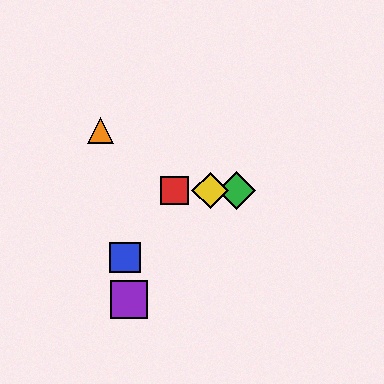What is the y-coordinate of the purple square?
The purple square is at y≈300.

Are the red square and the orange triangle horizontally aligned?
No, the red square is at y≈190 and the orange triangle is at y≈131.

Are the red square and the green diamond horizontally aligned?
Yes, both are at y≈190.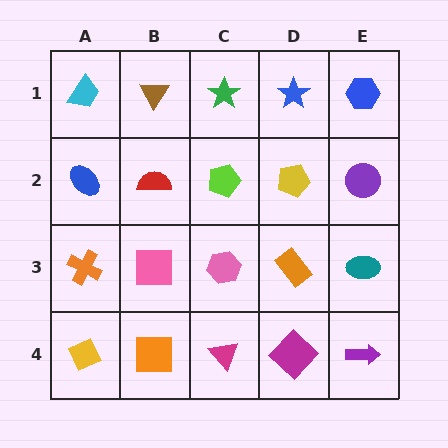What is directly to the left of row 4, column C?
An orange square.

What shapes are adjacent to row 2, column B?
A brown triangle (row 1, column B), a pink square (row 3, column B), a blue ellipse (row 2, column A), a lime pentagon (row 2, column C).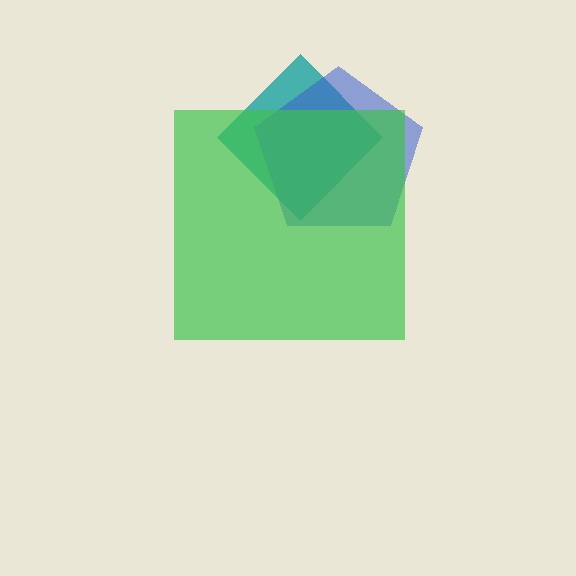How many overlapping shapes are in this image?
There are 3 overlapping shapes in the image.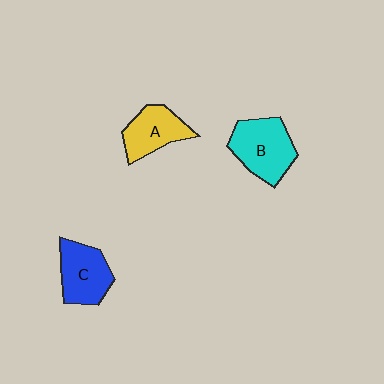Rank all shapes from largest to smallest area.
From largest to smallest: B (cyan), C (blue), A (yellow).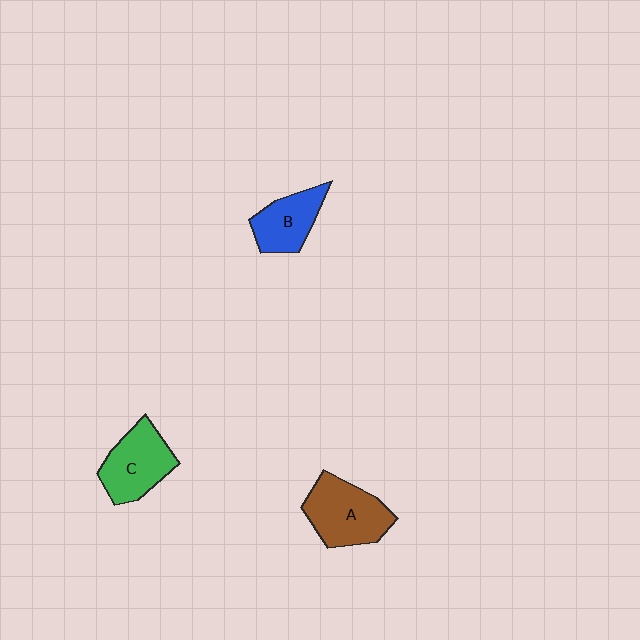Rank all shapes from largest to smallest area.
From largest to smallest: A (brown), C (green), B (blue).